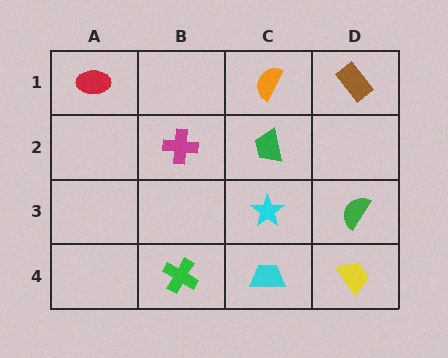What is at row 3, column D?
A green semicircle.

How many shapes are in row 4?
3 shapes.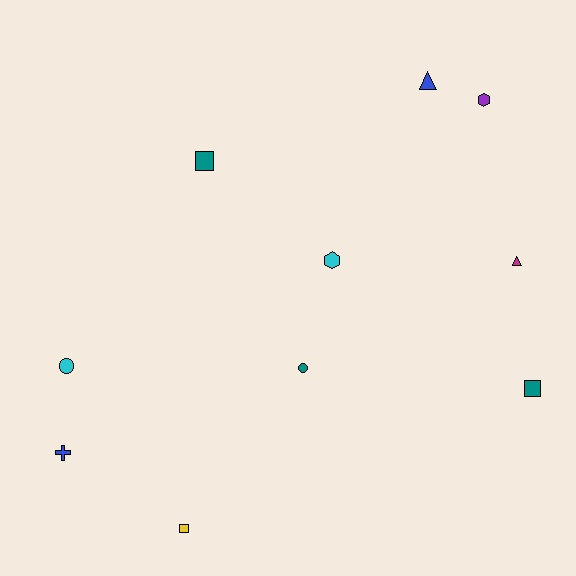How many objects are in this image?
There are 10 objects.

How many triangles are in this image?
There are 2 triangles.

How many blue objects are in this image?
There are 2 blue objects.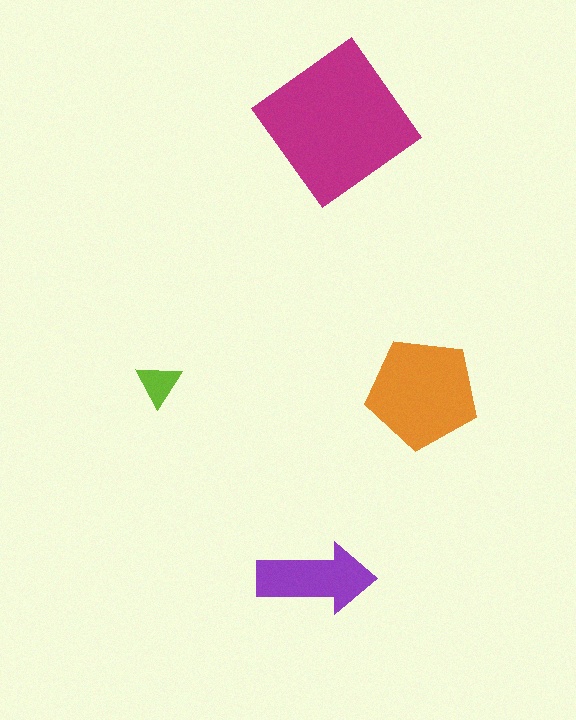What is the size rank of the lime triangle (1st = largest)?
4th.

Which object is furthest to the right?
The orange pentagon is rightmost.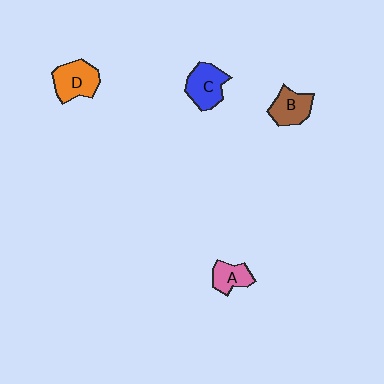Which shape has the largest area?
Shape D (orange).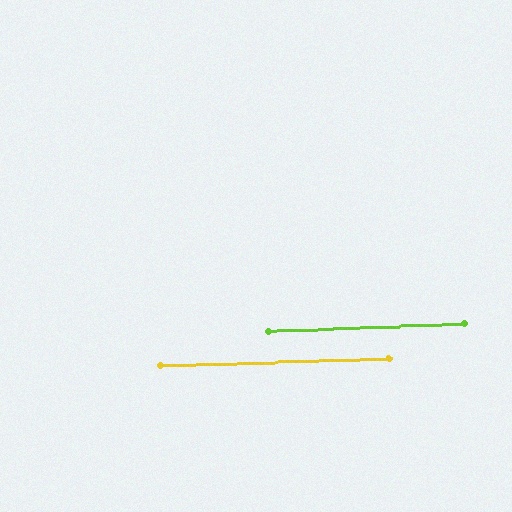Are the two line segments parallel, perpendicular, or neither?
Parallel — their directions differ by only 0.4°.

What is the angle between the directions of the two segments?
Approximately 0 degrees.